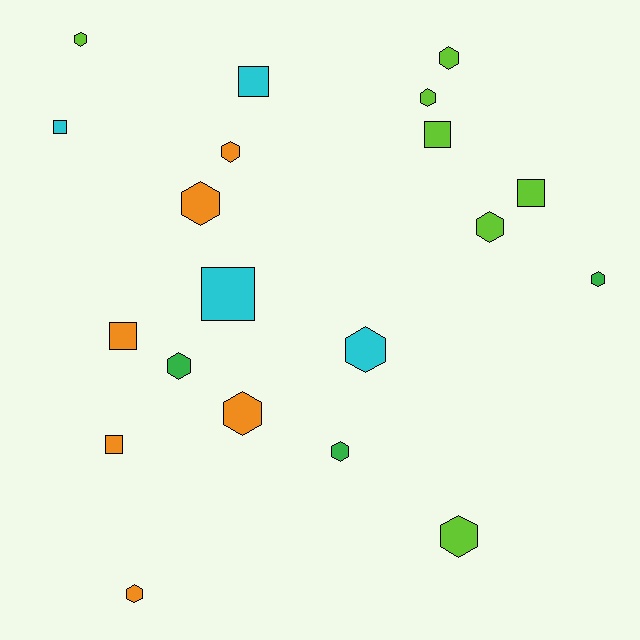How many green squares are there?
There are no green squares.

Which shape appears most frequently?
Hexagon, with 13 objects.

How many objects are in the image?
There are 20 objects.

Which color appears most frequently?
Lime, with 7 objects.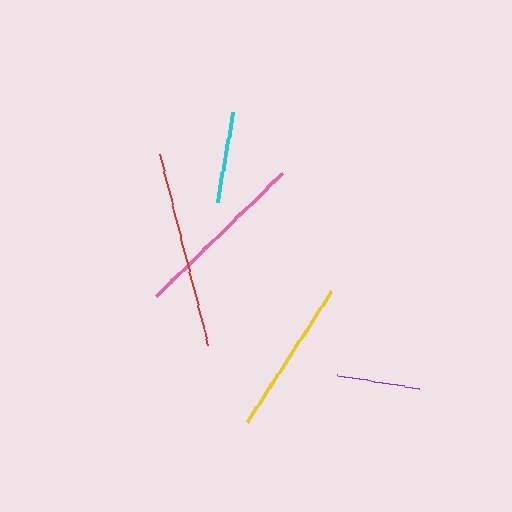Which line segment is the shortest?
The purple line is the shortest at approximately 83 pixels.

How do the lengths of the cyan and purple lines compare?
The cyan and purple lines are approximately the same length.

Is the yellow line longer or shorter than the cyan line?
The yellow line is longer than the cyan line.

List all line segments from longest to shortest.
From longest to shortest: red, pink, yellow, cyan, purple.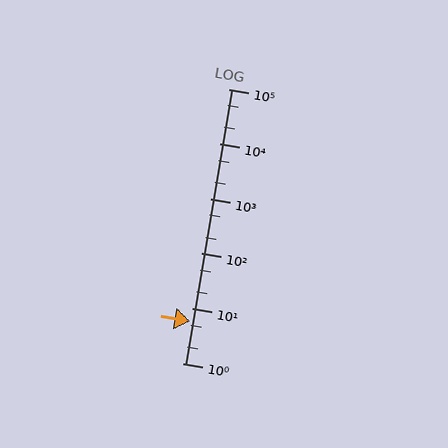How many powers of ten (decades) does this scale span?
The scale spans 5 decades, from 1 to 100000.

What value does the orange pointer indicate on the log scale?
The pointer indicates approximately 5.7.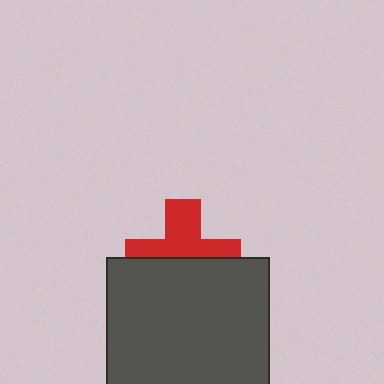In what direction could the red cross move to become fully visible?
The red cross could move up. That would shift it out from behind the dark gray rectangle entirely.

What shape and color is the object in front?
The object in front is a dark gray rectangle.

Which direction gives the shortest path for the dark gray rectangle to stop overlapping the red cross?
Moving down gives the shortest separation.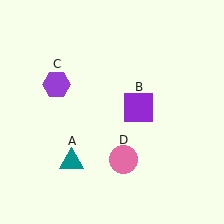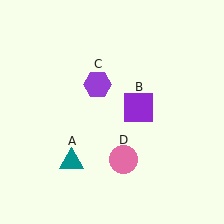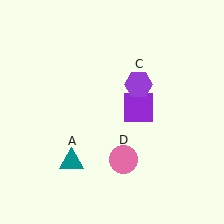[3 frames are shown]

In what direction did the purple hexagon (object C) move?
The purple hexagon (object C) moved right.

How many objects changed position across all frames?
1 object changed position: purple hexagon (object C).